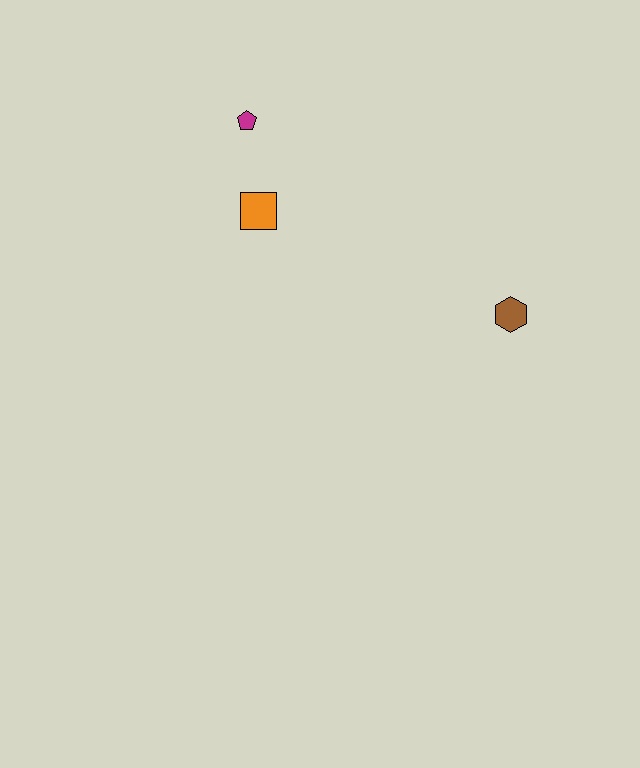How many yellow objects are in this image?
There are no yellow objects.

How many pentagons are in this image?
There is 1 pentagon.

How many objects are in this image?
There are 3 objects.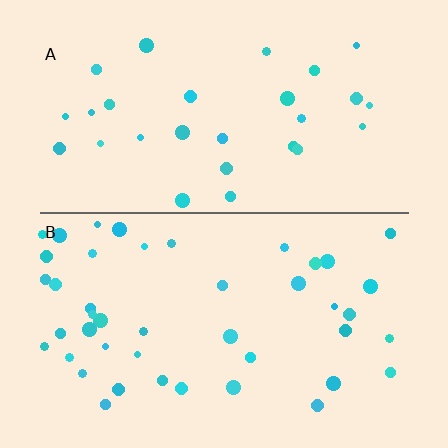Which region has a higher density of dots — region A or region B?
B (the bottom).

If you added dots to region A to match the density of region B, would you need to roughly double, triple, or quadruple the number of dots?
Approximately double.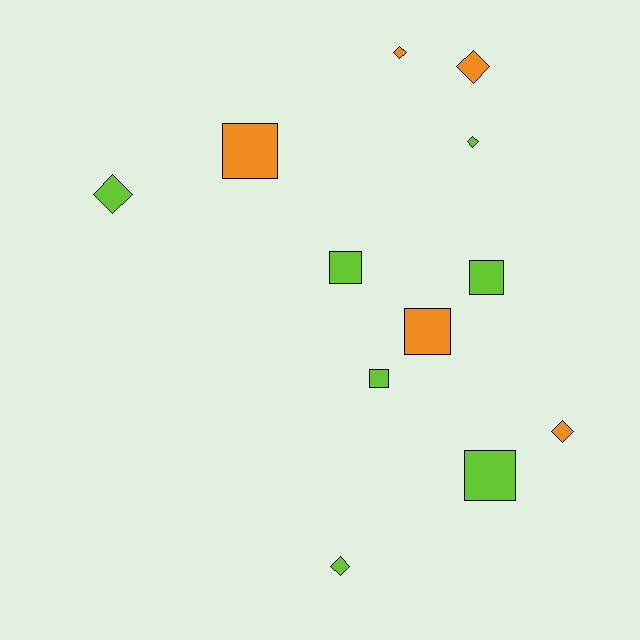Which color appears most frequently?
Lime, with 7 objects.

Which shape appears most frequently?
Square, with 6 objects.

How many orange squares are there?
There are 2 orange squares.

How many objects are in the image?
There are 12 objects.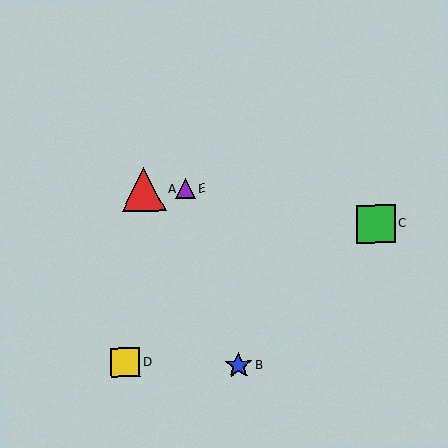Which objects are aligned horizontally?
Objects A, E are aligned horizontally.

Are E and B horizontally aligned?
No, E is at y≈189 and B is at y≈366.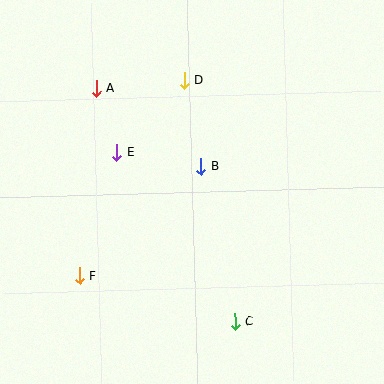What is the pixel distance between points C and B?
The distance between C and B is 159 pixels.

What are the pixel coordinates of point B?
Point B is at (201, 167).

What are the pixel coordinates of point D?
Point D is at (184, 80).